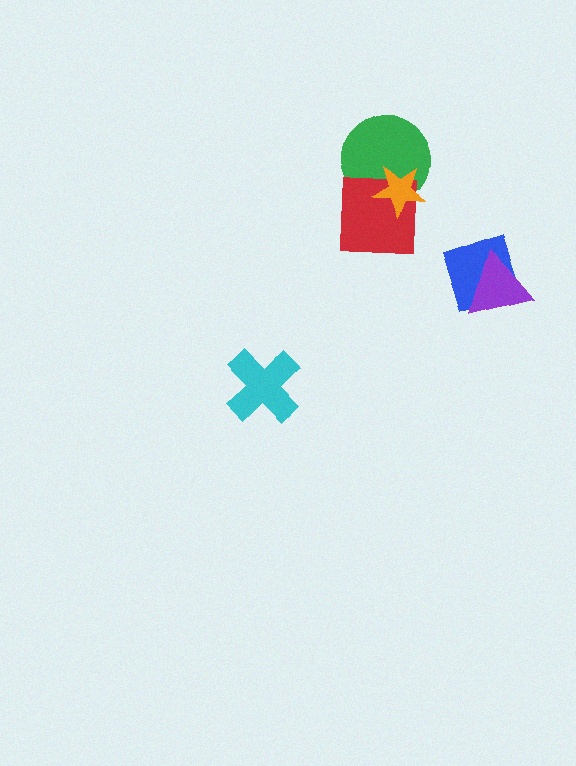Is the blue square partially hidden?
Yes, it is partially covered by another shape.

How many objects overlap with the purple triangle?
1 object overlaps with the purple triangle.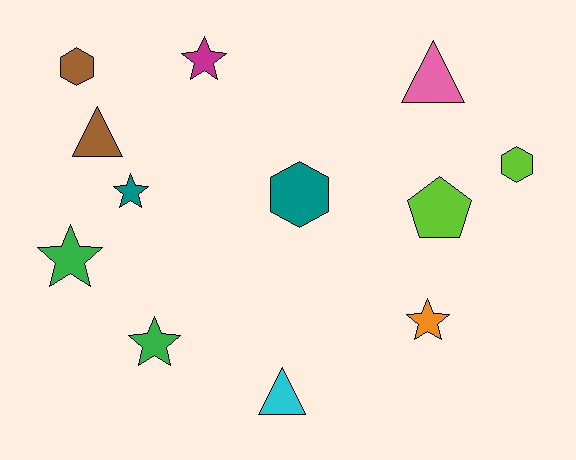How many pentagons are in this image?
There is 1 pentagon.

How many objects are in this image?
There are 12 objects.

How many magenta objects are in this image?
There is 1 magenta object.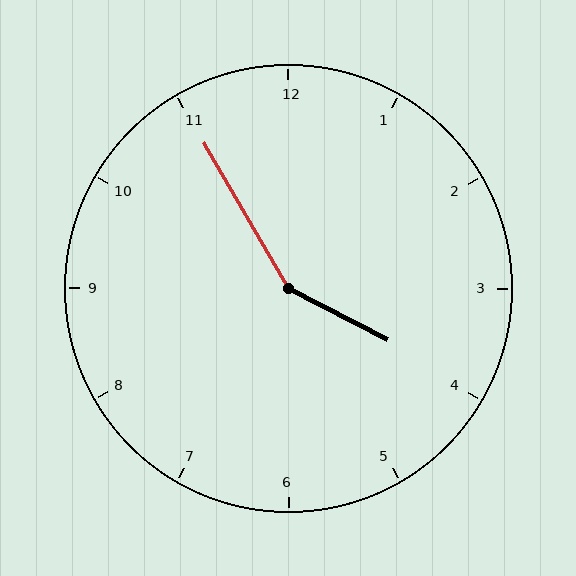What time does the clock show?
3:55.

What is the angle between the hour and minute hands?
Approximately 148 degrees.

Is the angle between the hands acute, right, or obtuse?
It is obtuse.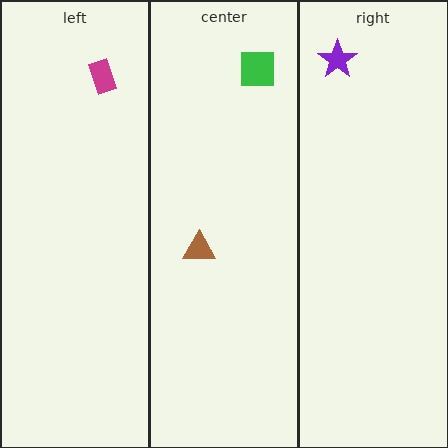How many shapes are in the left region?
1.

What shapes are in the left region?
The magenta rectangle.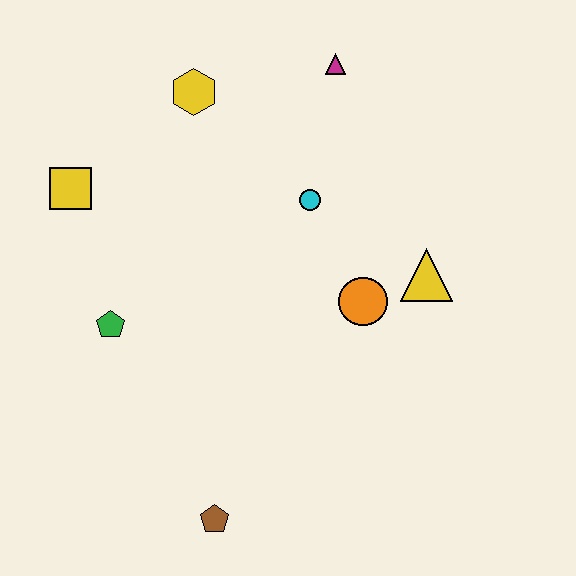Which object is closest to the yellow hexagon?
The magenta triangle is closest to the yellow hexagon.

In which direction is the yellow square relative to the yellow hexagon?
The yellow square is to the left of the yellow hexagon.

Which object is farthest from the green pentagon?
The magenta triangle is farthest from the green pentagon.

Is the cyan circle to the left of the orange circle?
Yes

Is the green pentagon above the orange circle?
No